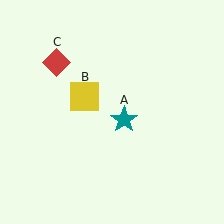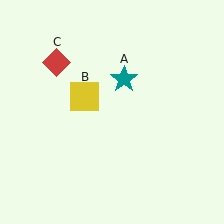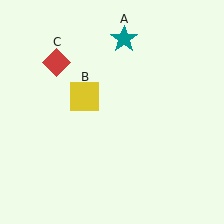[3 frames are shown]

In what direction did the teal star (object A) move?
The teal star (object A) moved up.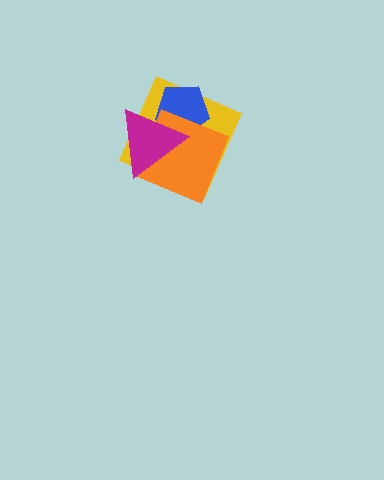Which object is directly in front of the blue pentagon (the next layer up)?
The orange square is directly in front of the blue pentagon.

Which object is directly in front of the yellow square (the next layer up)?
The blue pentagon is directly in front of the yellow square.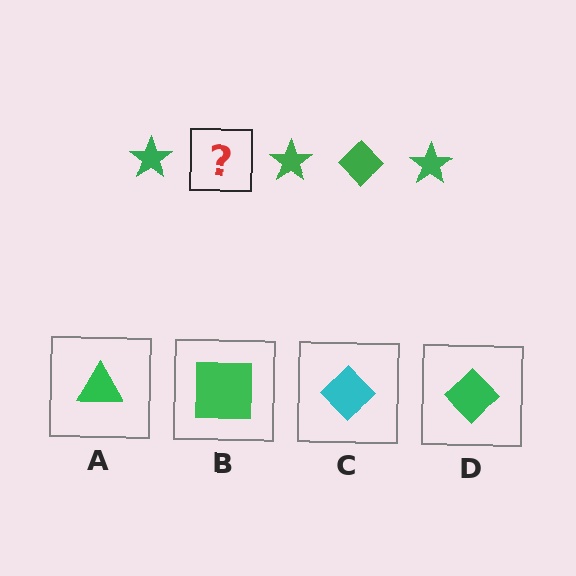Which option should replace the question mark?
Option D.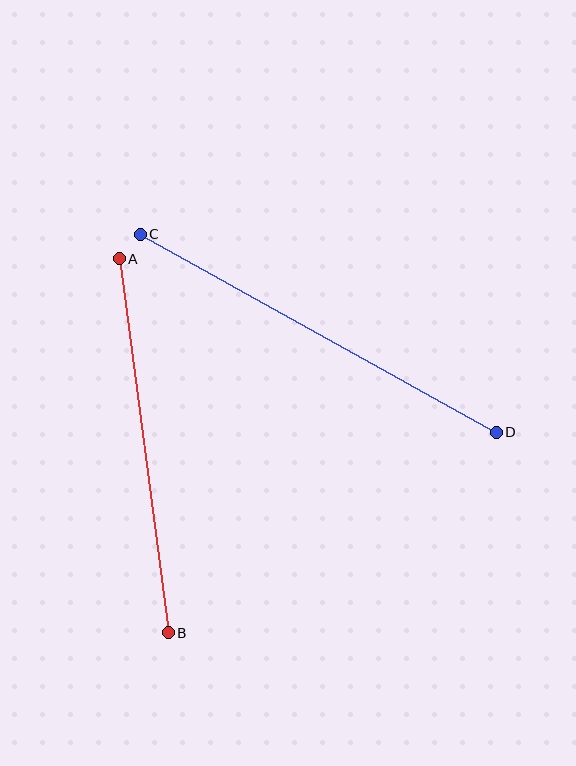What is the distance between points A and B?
The distance is approximately 377 pixels.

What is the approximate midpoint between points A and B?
The midpoint is at approximately (144, 446) pixels.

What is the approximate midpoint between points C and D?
The midpoint is at approximately (318, 333) pixels.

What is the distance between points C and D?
The distance is approximately 408 pixels.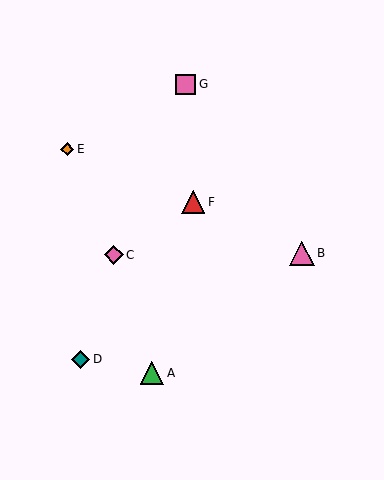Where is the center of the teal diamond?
The center of the teal diamond is at (81, 359).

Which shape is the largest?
The pink triangle (labeled B) is the largest.